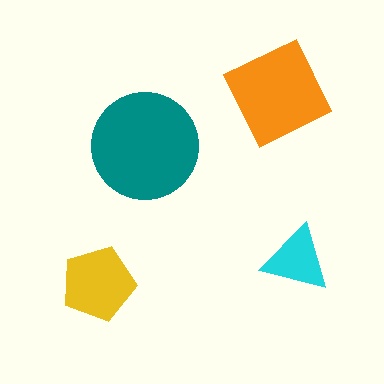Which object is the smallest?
The cyan triangle.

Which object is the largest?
The teal circle.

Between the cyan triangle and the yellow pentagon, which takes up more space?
The yellow pentagon.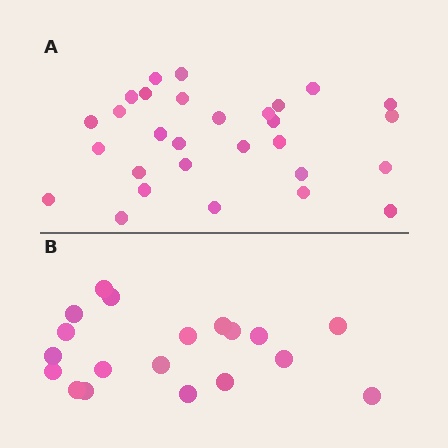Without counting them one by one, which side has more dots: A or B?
Region A (the top region) has more dots.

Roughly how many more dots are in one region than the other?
Region A has roughly 10 or so more dots than region B.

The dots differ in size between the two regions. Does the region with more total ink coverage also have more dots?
No. Region B has more total ink coverage because its dots are larger, but region A actually contains more individual dots. Total area can be misleading — the number of items is what matters here.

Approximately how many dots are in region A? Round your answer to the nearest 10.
About 30 dots. (The exact count is 29, which rounds to 30.)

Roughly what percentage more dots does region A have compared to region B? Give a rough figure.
About 55% more.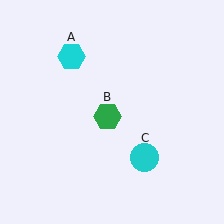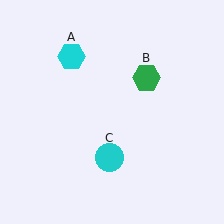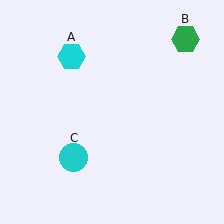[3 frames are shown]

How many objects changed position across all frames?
2 objects changed position: green hexagon (object B), cyan circle (object C).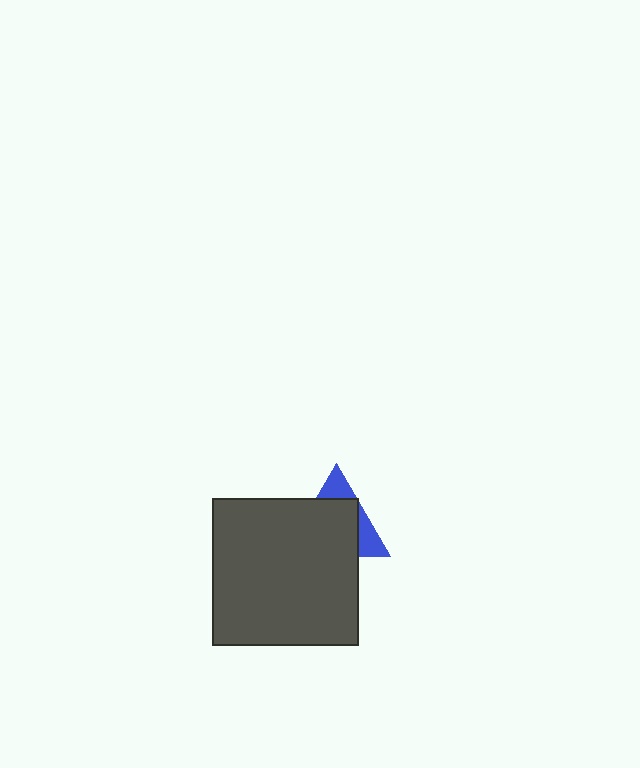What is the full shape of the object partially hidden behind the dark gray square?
The partially hidden object is a blue triangle.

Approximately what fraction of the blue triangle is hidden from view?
Roughly 69% of the blue triangle is hidden behind the dark gray square.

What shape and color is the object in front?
The object in front is a dark gray square.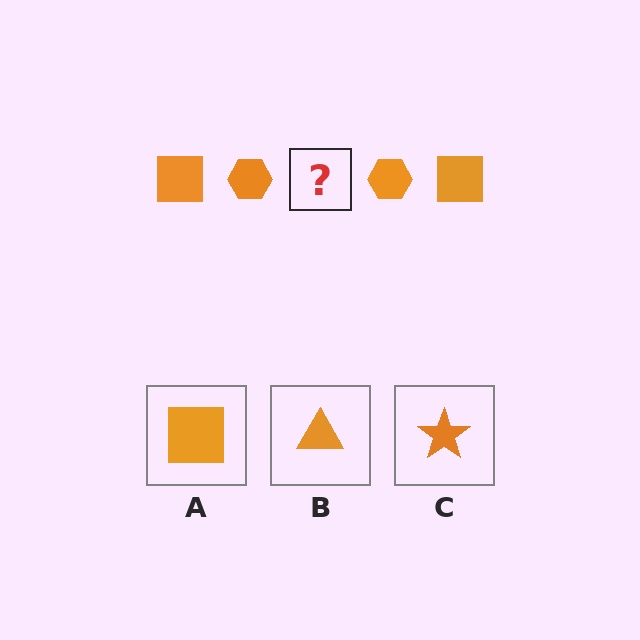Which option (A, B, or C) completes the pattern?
A.